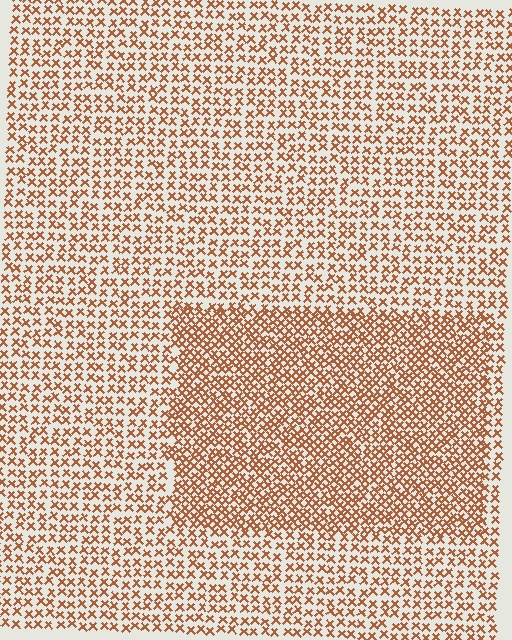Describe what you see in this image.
The image contains small brown elements arranged at two different densities. A rectangle-shaped region is visible where the elements are more densely packed than the surrounding area.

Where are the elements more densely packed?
The elements are more densely packed inside the rectangle boundary.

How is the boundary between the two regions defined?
The boundary is defined by a change in element density (approximately 1.8x ratio). All elements are the same color, size, and shape.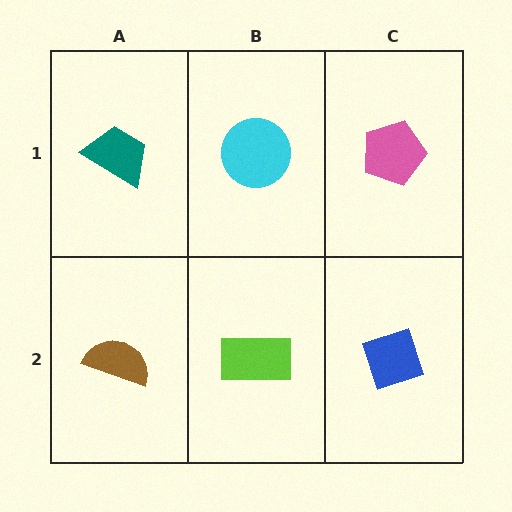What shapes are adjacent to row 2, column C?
A pink pentagon (row 1, column C), a lime rectangle (row 2, column B).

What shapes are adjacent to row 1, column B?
A lime rectangle (row 2, column B), a teal trapezoid (row 1, column A), a pink pentagon (row 1, column C).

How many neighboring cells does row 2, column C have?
2.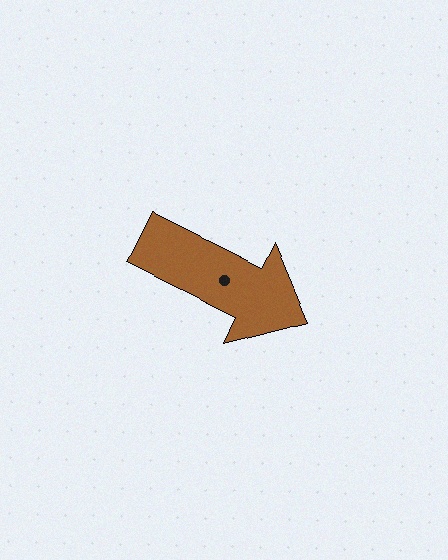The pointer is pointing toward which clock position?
Roughly 4 o'clock.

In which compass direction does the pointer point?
Southeast.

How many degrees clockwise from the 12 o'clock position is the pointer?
Approximately 116 degrees.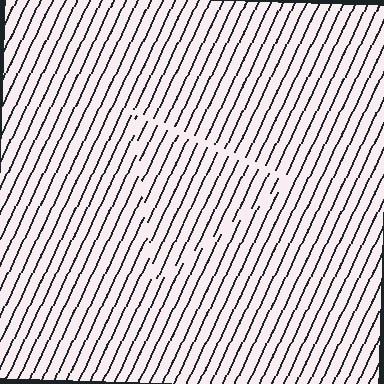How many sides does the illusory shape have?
3 sides — the line-ends trace a triangle.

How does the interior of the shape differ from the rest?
The interior of the shape contains the same grating, shifted by half a period — the contour is defined by the phase discontinuity where line-ends from the inner and outer gratings abut.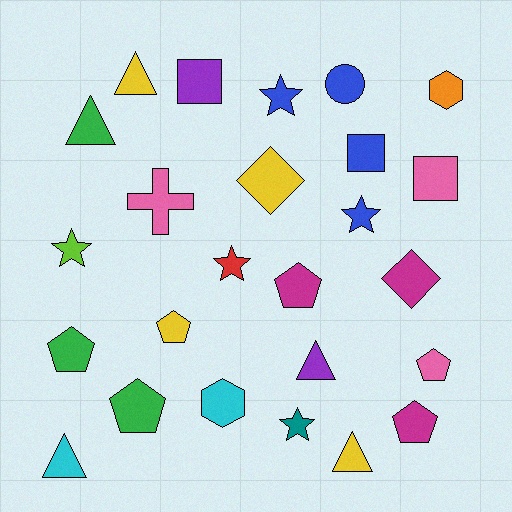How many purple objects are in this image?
There are 2 purple objects.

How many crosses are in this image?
There is 1 cross.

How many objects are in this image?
There are 25 objects.